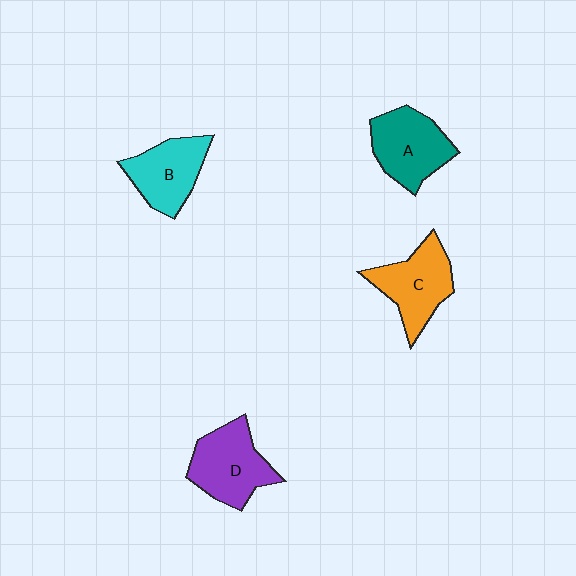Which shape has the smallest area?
Shape B (cyan).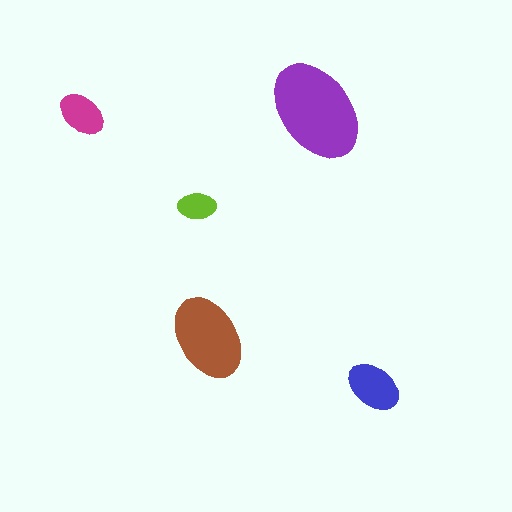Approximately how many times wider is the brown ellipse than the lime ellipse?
About 2 times wider.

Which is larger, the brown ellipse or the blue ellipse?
The brown one.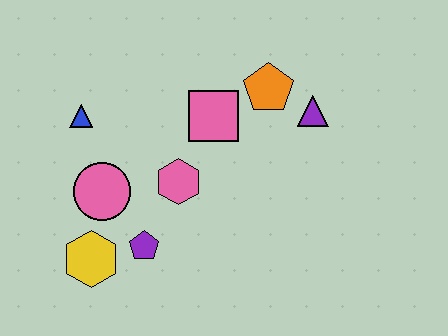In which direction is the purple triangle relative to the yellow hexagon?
The purple triangle is to the right of the yellow hexagon.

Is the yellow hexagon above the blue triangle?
No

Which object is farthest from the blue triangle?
The purple triangle is farthest from the blue triangle.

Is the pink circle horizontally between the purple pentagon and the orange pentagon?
No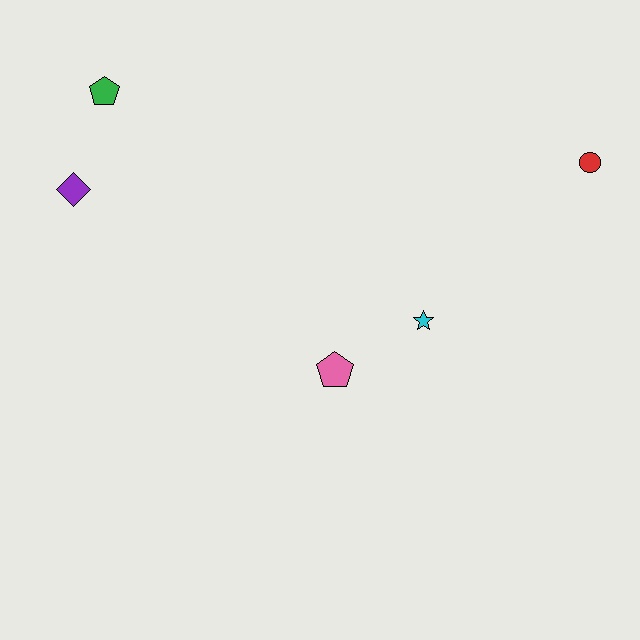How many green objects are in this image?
There is 1 green object.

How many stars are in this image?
There is 1 star.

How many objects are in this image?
There are 5 objects.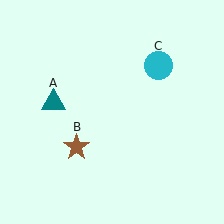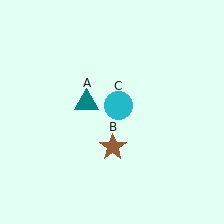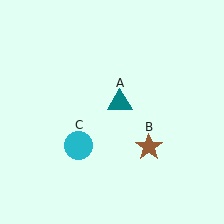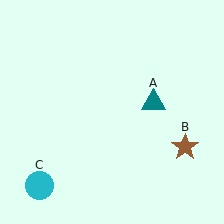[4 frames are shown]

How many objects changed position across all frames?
3 objects changed position: teal triangle (object A), brown star (object B), cyan circle (object C).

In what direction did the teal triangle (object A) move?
The teal triangle (object A) moved right.